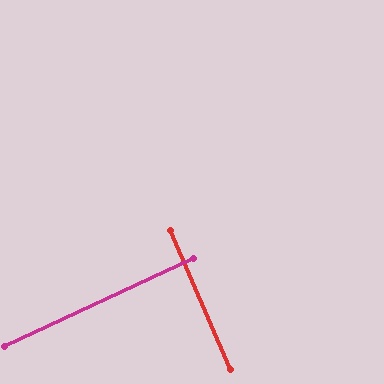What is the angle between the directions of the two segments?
Approximately 88 degrees.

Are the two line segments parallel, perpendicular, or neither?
Perpendicular — they meet at approximately 88°.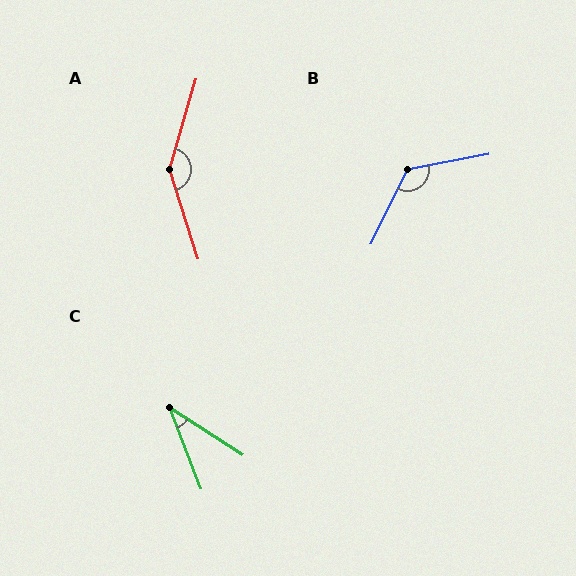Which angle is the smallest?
C, at approximately 36 degrees.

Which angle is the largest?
A, at approximately 146 degrees.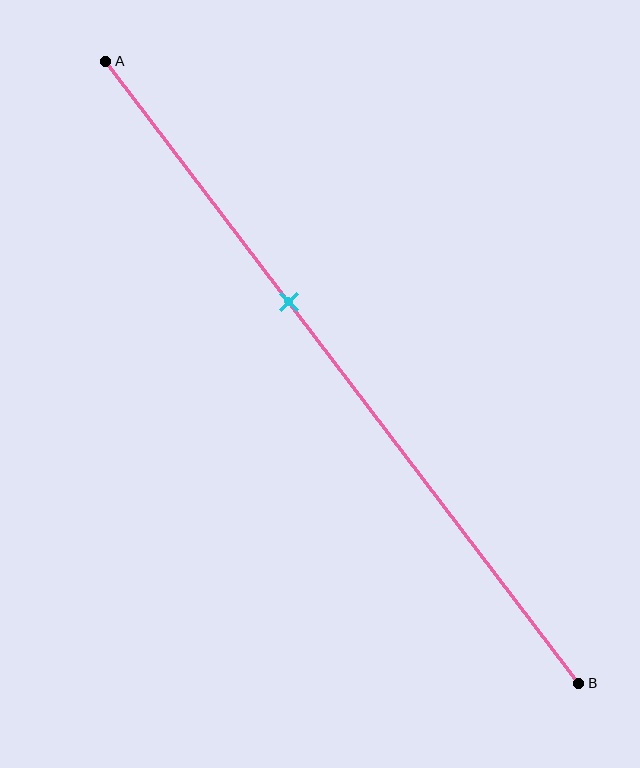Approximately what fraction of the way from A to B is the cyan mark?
The cyan mark is approximately 40% of the way from A to B.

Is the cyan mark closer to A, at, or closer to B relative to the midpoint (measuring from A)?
The cyan mark is closer to point A than the midpoint of segment AB.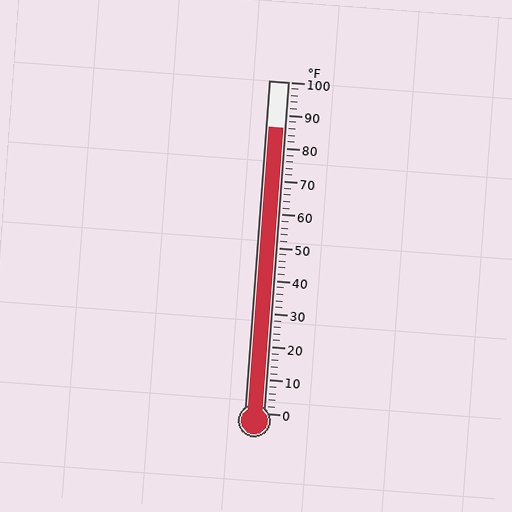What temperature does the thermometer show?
The thermometer shows approximately 86°F.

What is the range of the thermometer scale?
The thermometer scale ranges from 0°F to 100°F.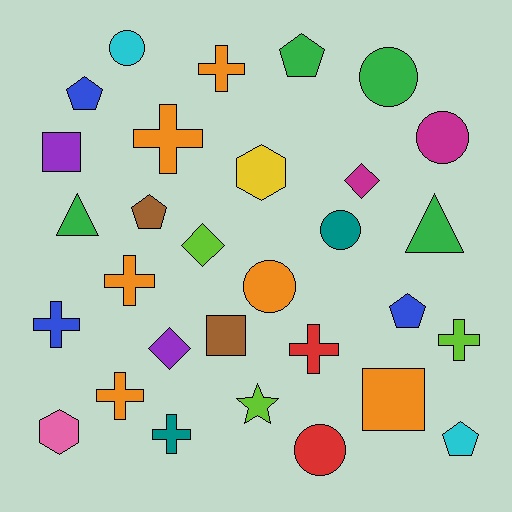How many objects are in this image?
There are 30 objects.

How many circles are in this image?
There are 6 circles.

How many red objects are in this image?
There are 2 red objects.